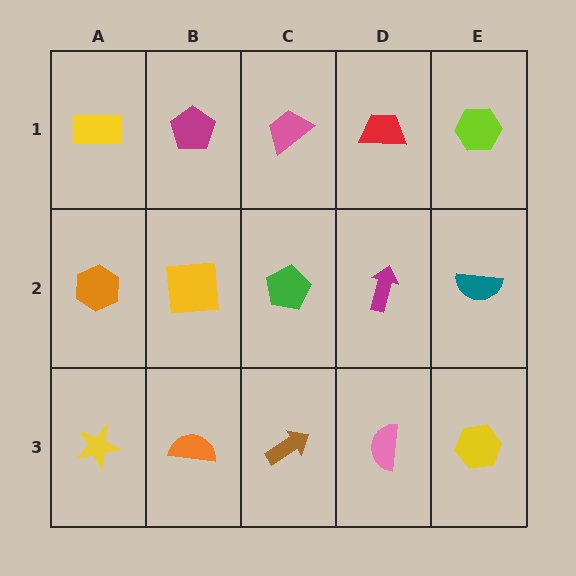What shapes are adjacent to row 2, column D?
A red trapezoid (row 1, column D), a pink semicircle (row 3, column D), a green pentagon (row 2, column C), a teal semicircle (row 2, column E).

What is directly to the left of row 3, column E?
A pink semicircle.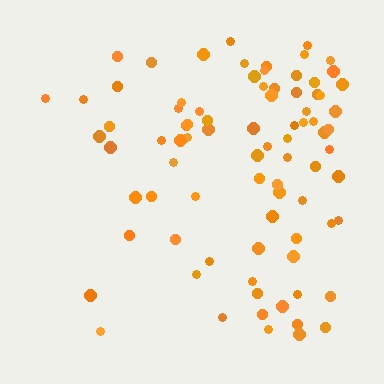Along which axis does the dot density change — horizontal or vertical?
Horizontal.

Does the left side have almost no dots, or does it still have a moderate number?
Still a moderate number, just noticeably fewer than the right.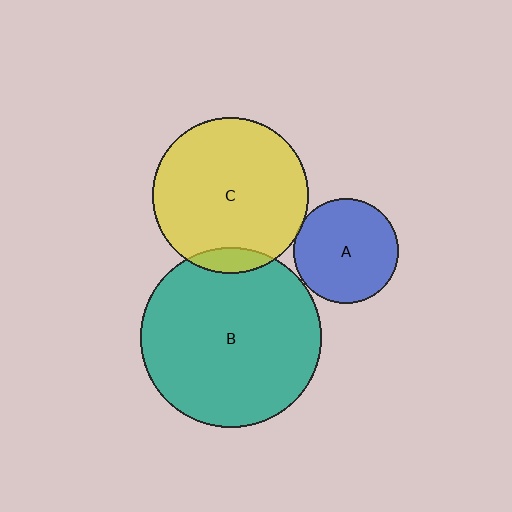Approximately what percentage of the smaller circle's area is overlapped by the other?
Approximately 10%.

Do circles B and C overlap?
Yes.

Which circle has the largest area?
Circle B (teal).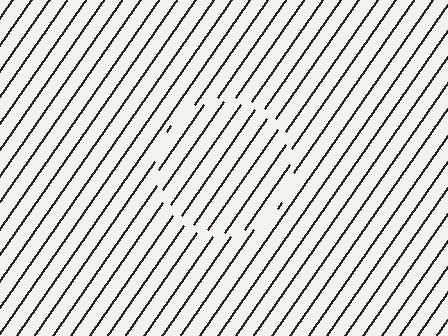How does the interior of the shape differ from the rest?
The interior of the shape contains the same grating, shifted by half a period — the contour is defined by the phase discontinuity where line-ends from the inner and outer gratings abut.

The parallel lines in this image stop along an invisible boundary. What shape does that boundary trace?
An illusory circle. The interior of the shape contains the same grating, shifted by half a period — the contour is defined by the phase discontinuity where line-ends from the inner and outer gratings abut.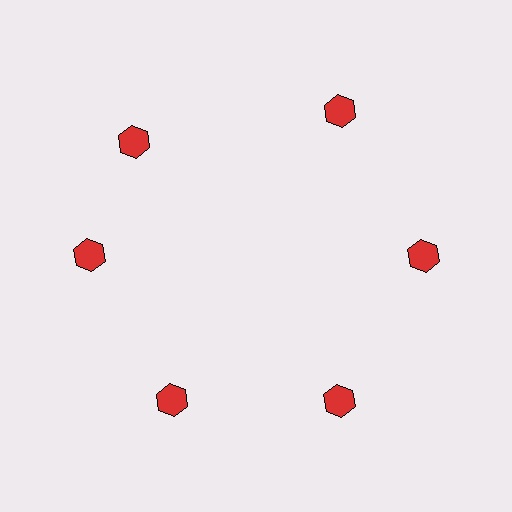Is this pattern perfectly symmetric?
No. The 6 red hexagons are arranged in a ring, but one element near the 11 o'clock position is rotated out of alignment along the ring, breaking the 6-fold rotational symmetry.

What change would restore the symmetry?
The symmetry would be restored by rotating it back into even spacing with its neighbors so that all 6 hexagons sit at equal angles and equal distance from the center.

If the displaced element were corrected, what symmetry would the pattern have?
It would have 6-fold rotational symmetry — the pattern would map onto itself every 60 degrees.